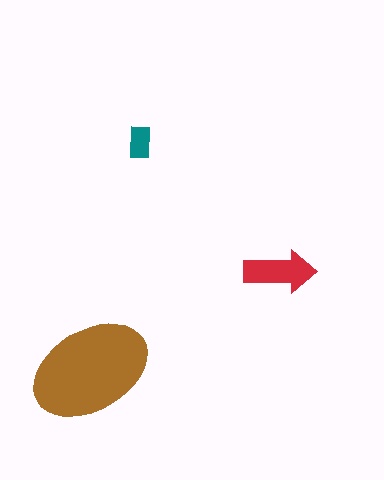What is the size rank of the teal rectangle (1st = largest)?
3rd.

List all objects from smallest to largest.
The teal rectangle, the red arrow, the brown ellipse.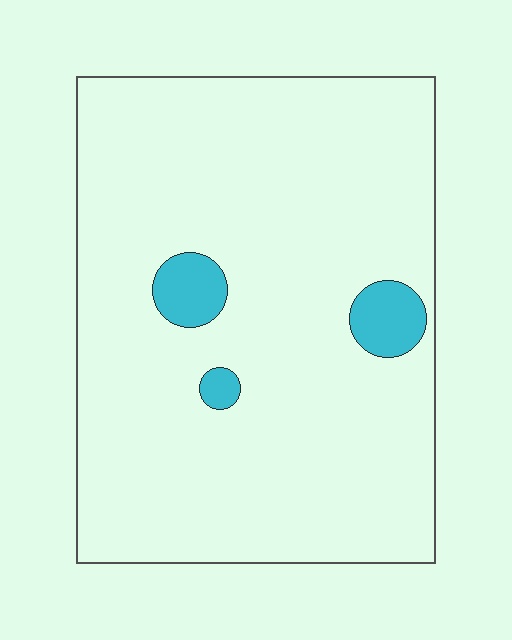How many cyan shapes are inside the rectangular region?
3.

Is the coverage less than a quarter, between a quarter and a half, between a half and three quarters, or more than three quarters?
Less than a quarter.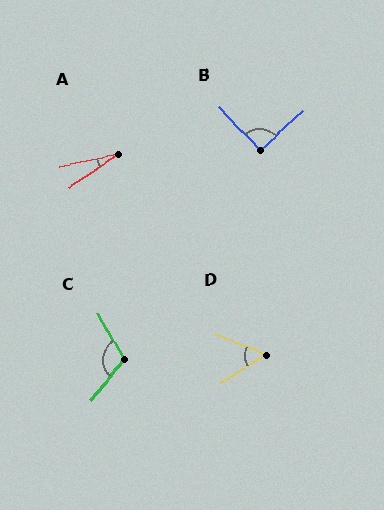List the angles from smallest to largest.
A (22°), D (53°), B (90°), C (110°).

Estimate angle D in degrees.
Approximately 53 degrees.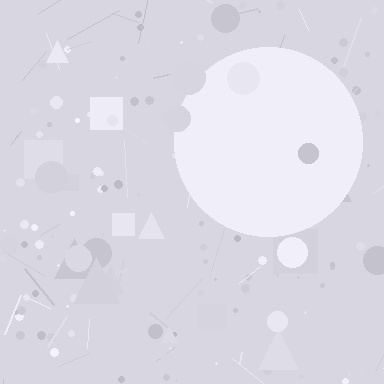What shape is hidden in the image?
A circle is hidden in the image.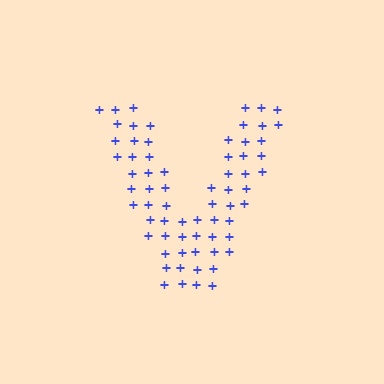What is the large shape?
The large shape is the letter V.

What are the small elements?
The small elements are plus signs.